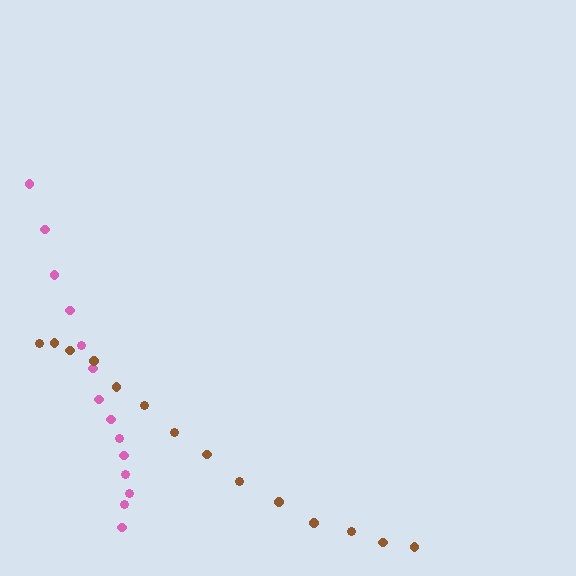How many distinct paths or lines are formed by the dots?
There are 2 distinct paths.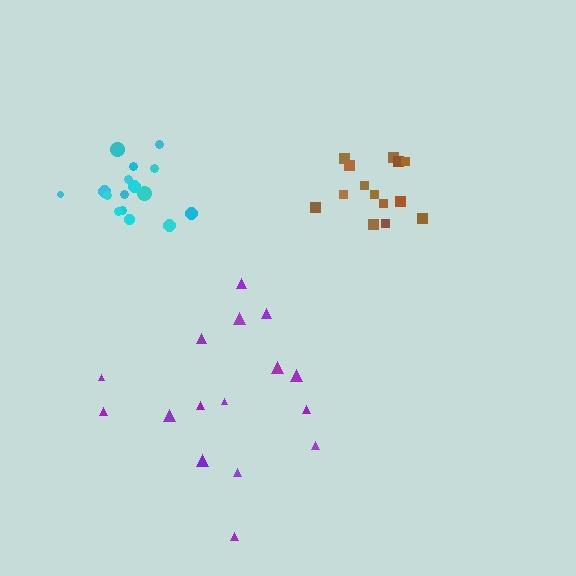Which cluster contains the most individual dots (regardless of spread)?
Cyan (17).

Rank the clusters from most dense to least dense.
brown, cyan, purple.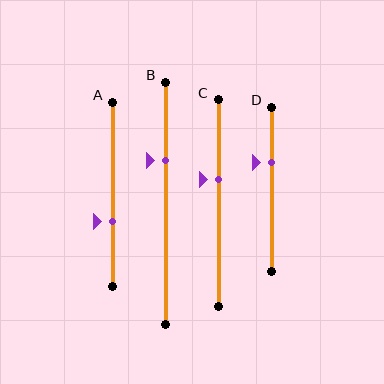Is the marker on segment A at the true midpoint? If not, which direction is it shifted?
No, the marker on segment A is shifted downward by about 15% of the segment length.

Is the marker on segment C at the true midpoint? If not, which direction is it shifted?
No, the marker on segment C is shifted upward by about 11% of the segment length.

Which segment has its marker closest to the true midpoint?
Segment C has its marker closest to the true midpoint.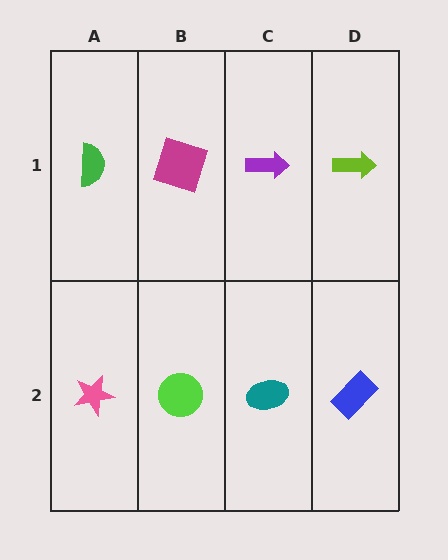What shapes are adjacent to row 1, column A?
A pink star (row 2, column A), a magenta square (row 1, column B).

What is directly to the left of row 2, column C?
A lime circle.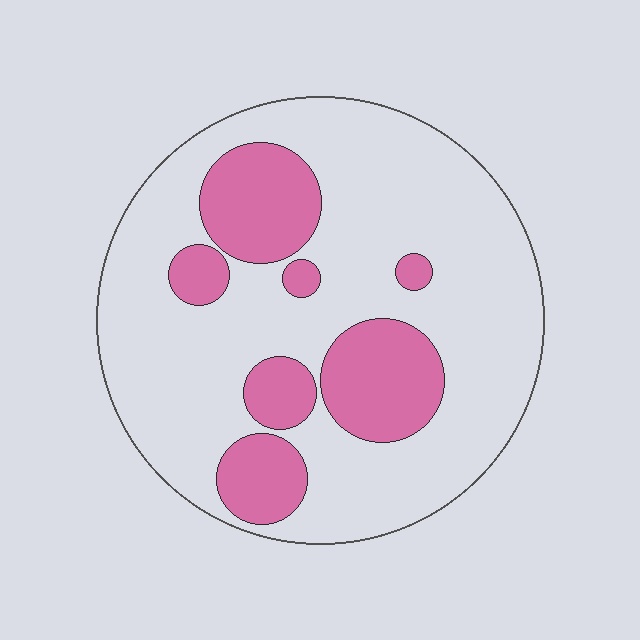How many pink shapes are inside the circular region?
7.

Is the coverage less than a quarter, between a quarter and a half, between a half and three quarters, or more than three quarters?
Between a quarter and a half.